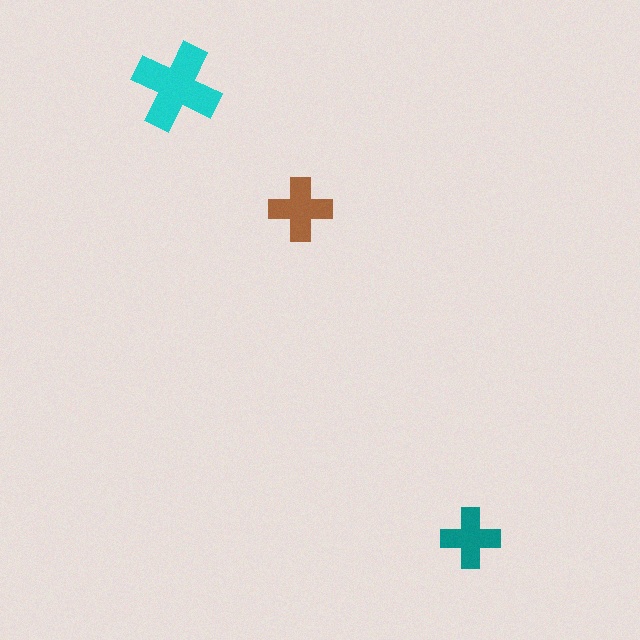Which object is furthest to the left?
The cyan cross is leftmost.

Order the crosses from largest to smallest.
the cyan one, the brown one, the teal one.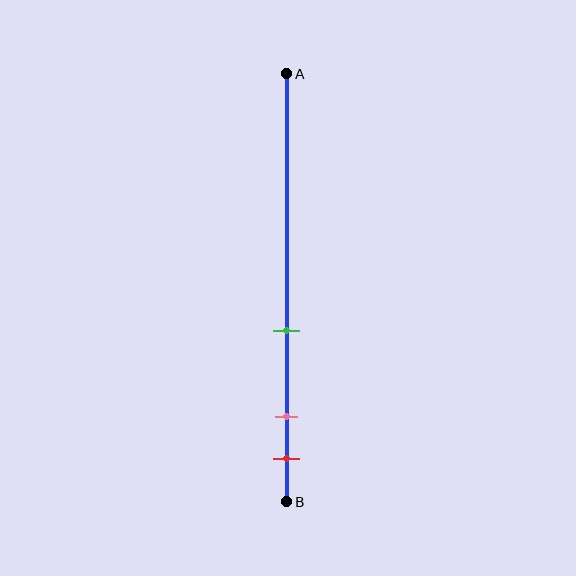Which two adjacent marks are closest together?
The pink and red marks are the closest adjacent pair.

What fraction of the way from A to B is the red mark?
The red mark is approximately 90% (0.9) of the way from A to B.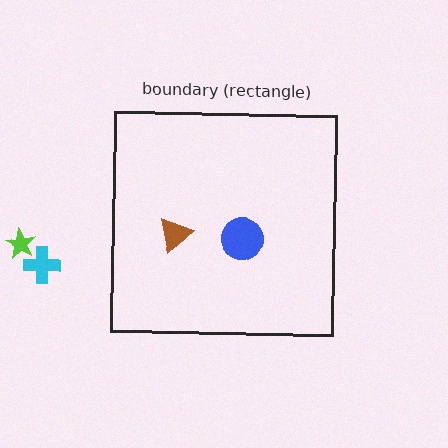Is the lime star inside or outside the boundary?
Outside.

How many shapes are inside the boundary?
2 inside, 2 outside.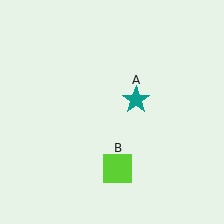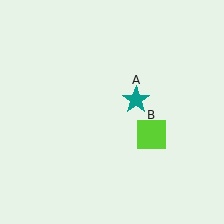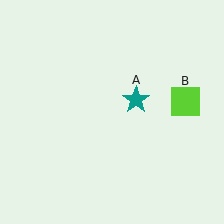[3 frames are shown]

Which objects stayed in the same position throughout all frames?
Teal star (object A) remained stationary.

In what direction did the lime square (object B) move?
The lime square (object B) moved up and to the right.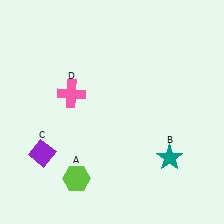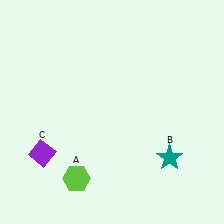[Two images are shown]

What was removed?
The pink cross (D) was removed in Image 2.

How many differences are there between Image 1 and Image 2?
There is 1 difference between the two images.